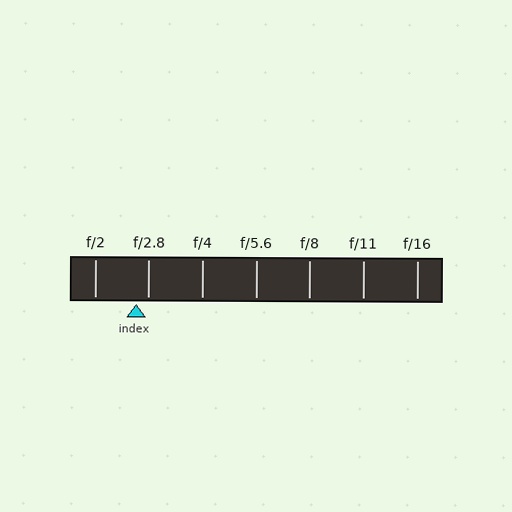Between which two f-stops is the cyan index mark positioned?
The index mark is between f/2 and f/2.8.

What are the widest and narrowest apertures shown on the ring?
The widest aperture shown is f/2 and the narrowest is f/16.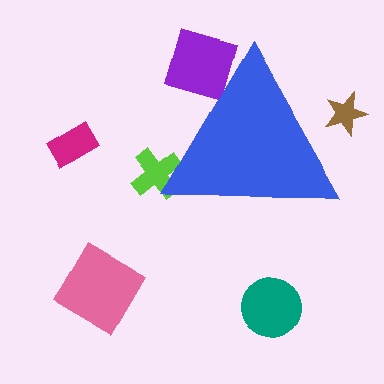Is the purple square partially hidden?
Yes, the purple square is partially hidden behind the blue triangle.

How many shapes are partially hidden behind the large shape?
3 shapes are partially hidden.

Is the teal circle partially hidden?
No, the teal circle is fully visible.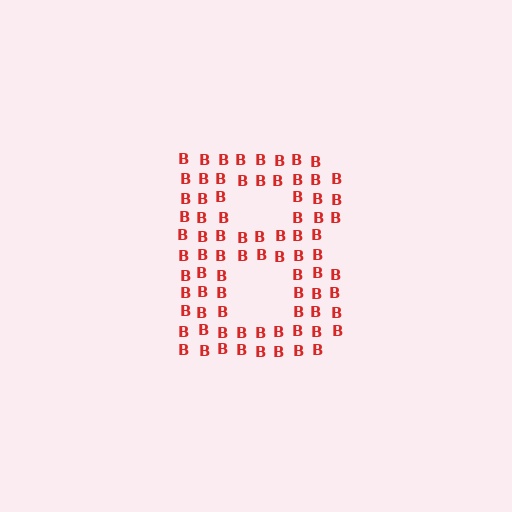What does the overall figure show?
The overall figure shows the letter B.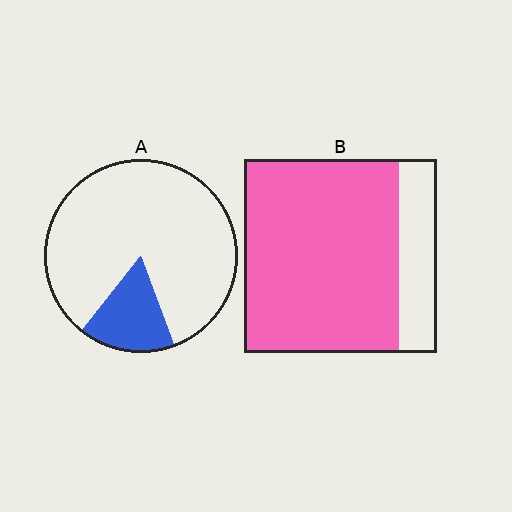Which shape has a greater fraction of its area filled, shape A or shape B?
Shape B.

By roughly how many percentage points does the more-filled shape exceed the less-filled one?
By roughly 65 percentage points (B over A).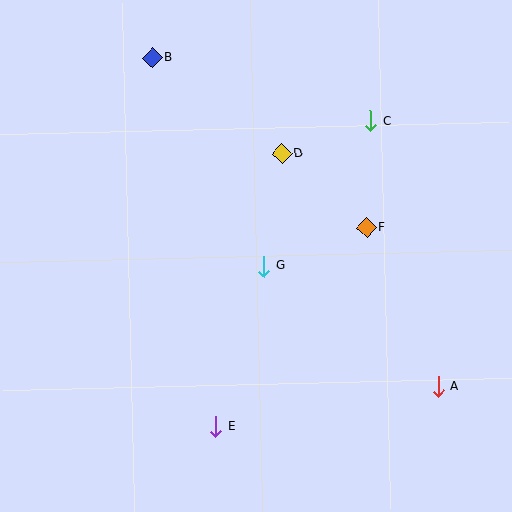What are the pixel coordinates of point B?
Point B is at (152, 58).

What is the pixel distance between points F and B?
The distance between F and B is 273 pixels.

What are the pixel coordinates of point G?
Point G is at (264, 266).